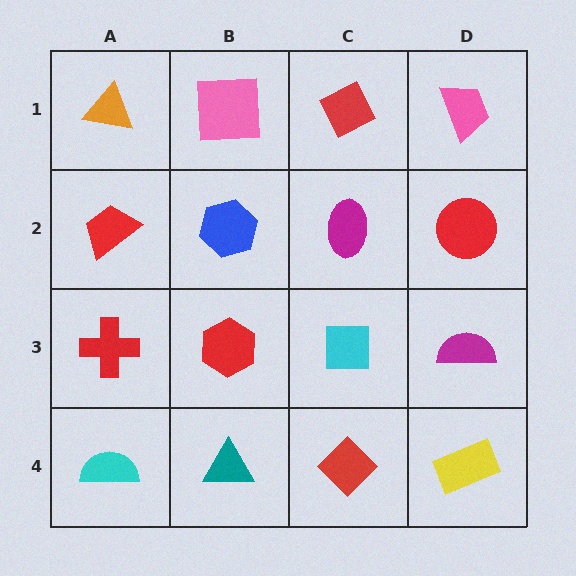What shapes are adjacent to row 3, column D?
A red circle (row 2, column D), a yellow rectangle (row 4, column D), a cyan square (row 3, column C).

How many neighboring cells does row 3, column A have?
3.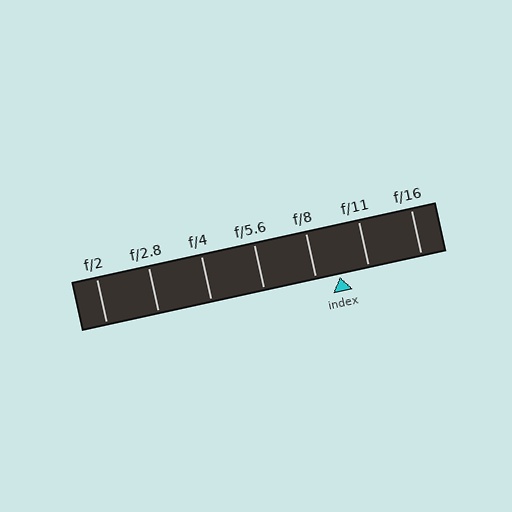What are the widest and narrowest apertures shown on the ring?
The widest aperture shown is f/2 and the narrowest is f/16.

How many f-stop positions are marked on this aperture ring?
There are 7 f-stop positions marked.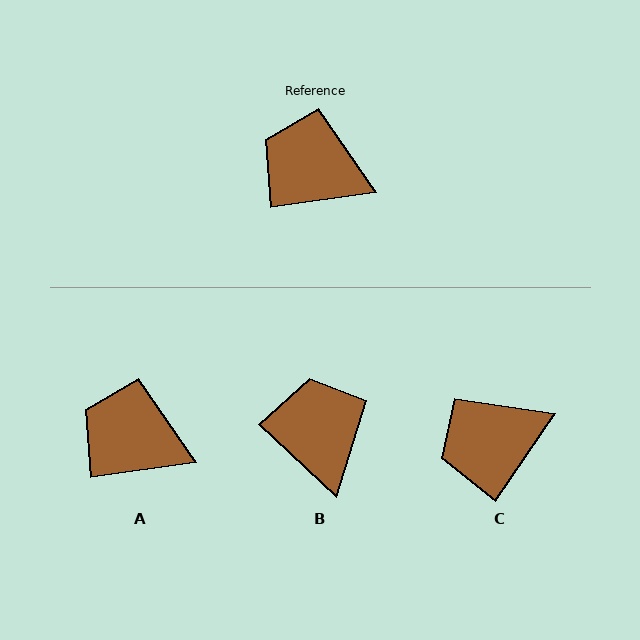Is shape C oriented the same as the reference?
No, it is off by about 47 degrees.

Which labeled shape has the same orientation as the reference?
A.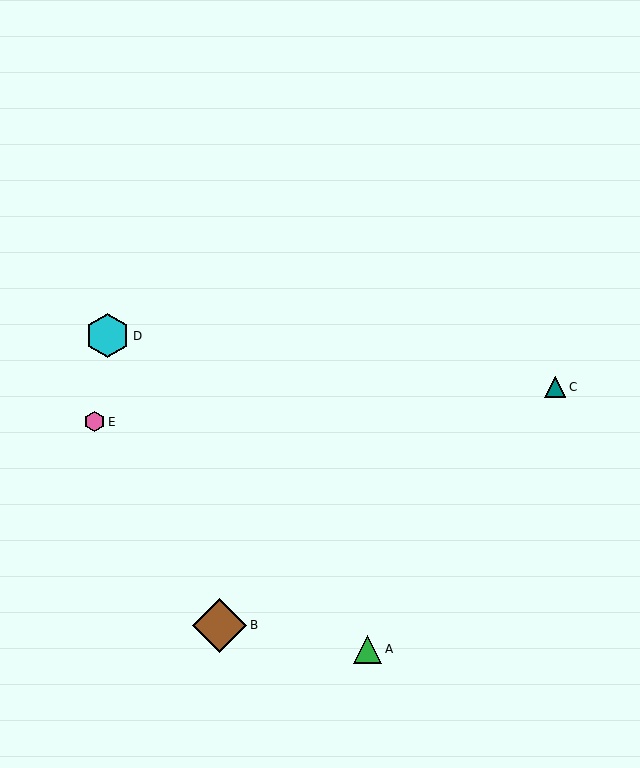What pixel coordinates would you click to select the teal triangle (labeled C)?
Click at (555, 387) to select the teal triangle C.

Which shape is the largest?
The brown diamond (labeled B) is the largest.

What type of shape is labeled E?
Shape E is a pink hexagon.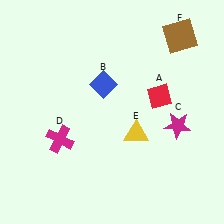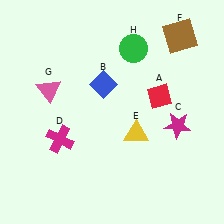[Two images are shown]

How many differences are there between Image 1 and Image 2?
There are 2 differences between the two images.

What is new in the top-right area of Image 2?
A green circle (H) was added in the top-right area of Image 2.